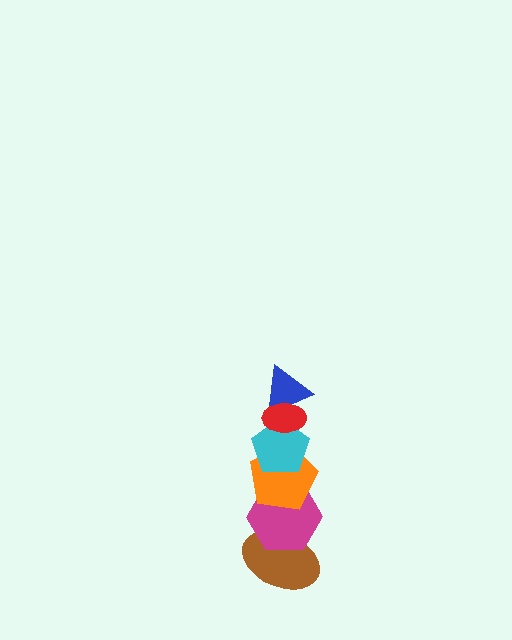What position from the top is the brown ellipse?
The brown ellipse is 6th from the top.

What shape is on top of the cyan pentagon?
The blue triangle is on top of the cyan pentagon.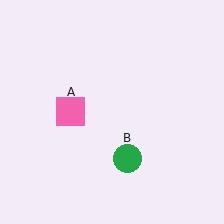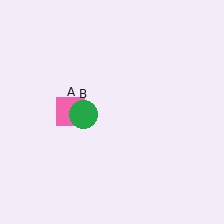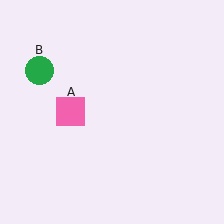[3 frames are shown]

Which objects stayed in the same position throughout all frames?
Pink square (object A) remained stationary.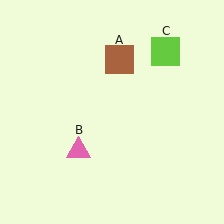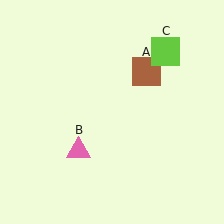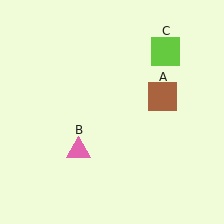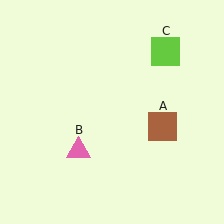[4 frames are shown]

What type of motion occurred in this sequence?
The brown square (object A) rotated clockwise around the center of the scene.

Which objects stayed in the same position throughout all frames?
Pink triangle (object B) and lime square (object C) remained stationary.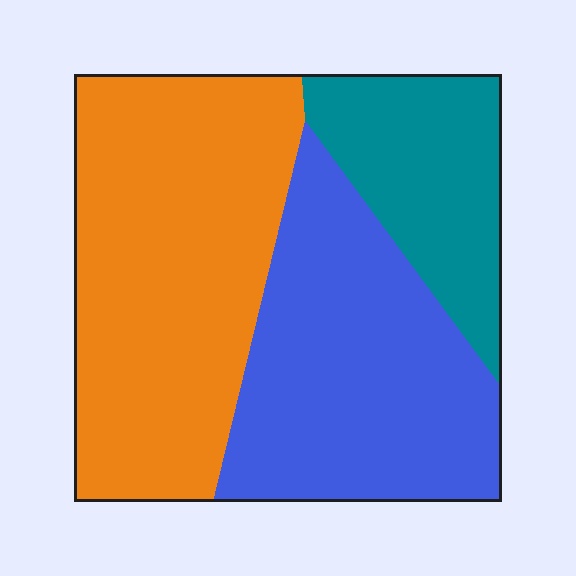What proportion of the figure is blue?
Blue covers 36% of the figure.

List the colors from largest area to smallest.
From largest to smallest: orange, blue, teal.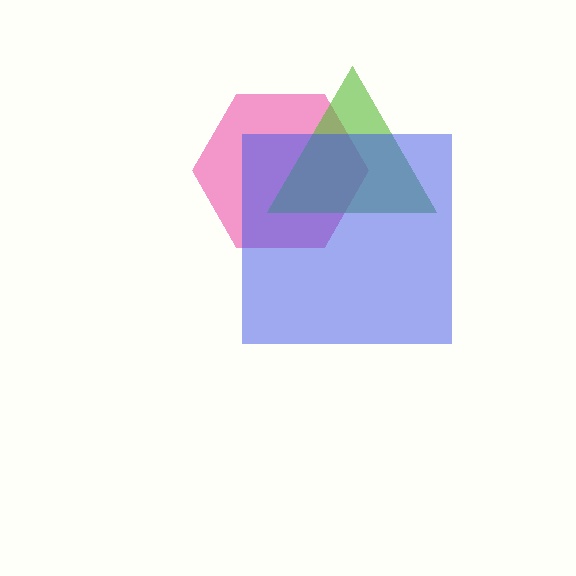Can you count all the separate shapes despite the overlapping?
Yes, there are 3 separate shapes.